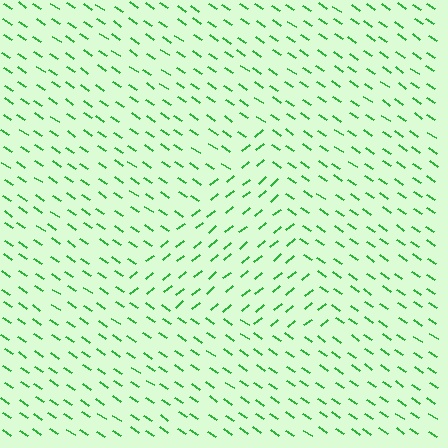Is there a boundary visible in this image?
Yes, there is a texture boundary formed by a change in line orientation.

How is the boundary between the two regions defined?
The boundary is defined purely by a change in line orientation (approximately 73 degrees difference). All lines are the same color and thickness.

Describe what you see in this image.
The image is filled with small green line segments. A triangle region in the image has lines oriented differently from the surrounding lines, creating a visible texture boundary.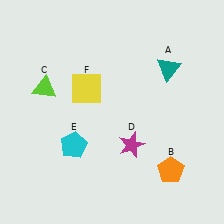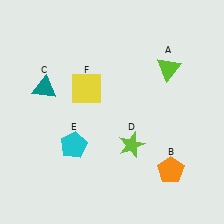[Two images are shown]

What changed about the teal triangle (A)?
In Image 1, A is teal. In Image 2, it changed to lime.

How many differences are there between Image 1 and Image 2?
There are 3 differences between the two images.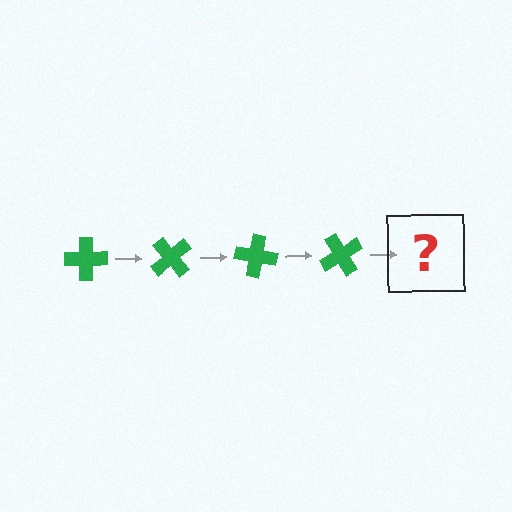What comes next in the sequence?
The next element should be a green cross rotated 200 degrees.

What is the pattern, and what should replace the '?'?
The pattern is that the cross rotates 50 degrees each step. The '?' should be a green cross rotated 200 degrees.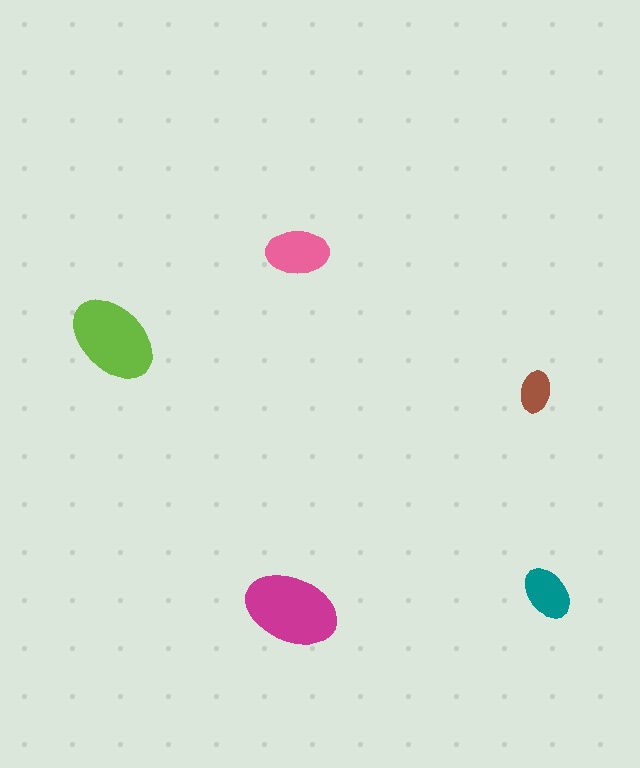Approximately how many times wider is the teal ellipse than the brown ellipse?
About 1.5 times wider.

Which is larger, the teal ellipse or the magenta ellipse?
The magenta one.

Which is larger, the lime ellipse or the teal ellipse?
The lime one.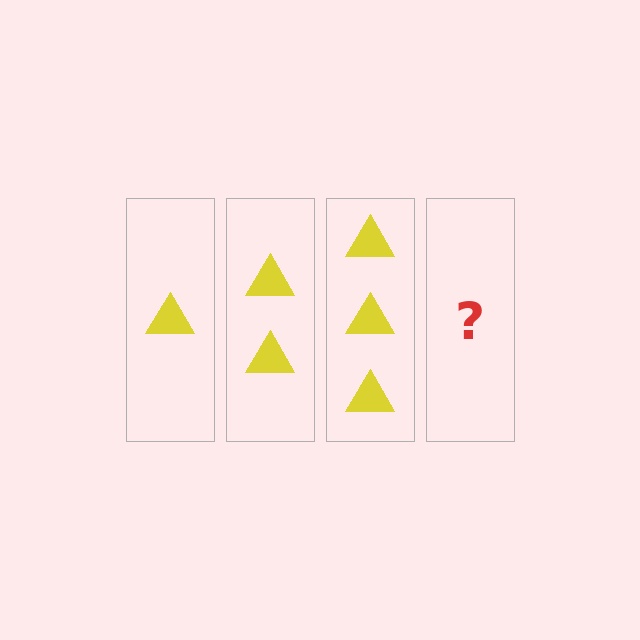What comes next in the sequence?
The next element should be 4 triangles.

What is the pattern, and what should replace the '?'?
The pattern is that each step adds one more triangle. The '?' should be 4 triangles.